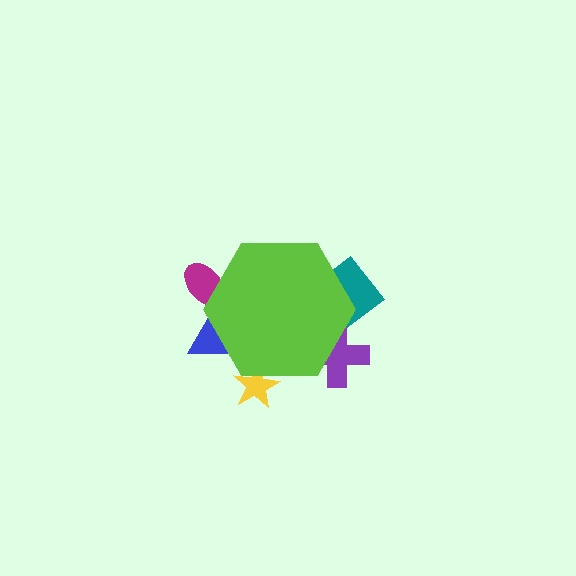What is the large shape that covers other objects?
A lime hexagon.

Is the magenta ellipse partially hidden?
Yes, the magenta ellipse is partially hidden behind the lime hexagon.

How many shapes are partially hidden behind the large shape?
5 shapes are partially hidden.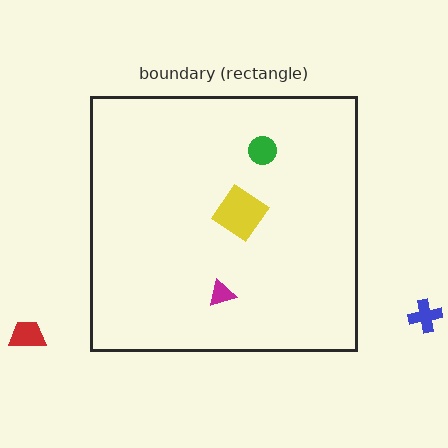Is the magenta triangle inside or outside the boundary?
Inside.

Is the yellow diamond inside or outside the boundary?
Inside.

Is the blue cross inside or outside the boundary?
Outside.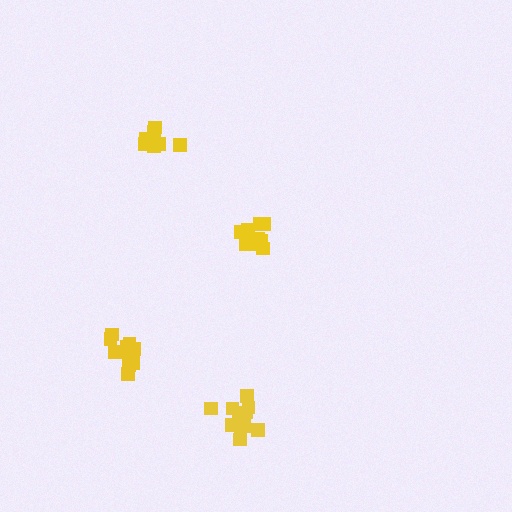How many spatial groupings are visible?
There are 4 spatial groupings.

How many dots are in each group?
Group 1: 11 dots, Group 2: 13 dots, Group 3: 11 dots, Group 4: 7 dots (42 total).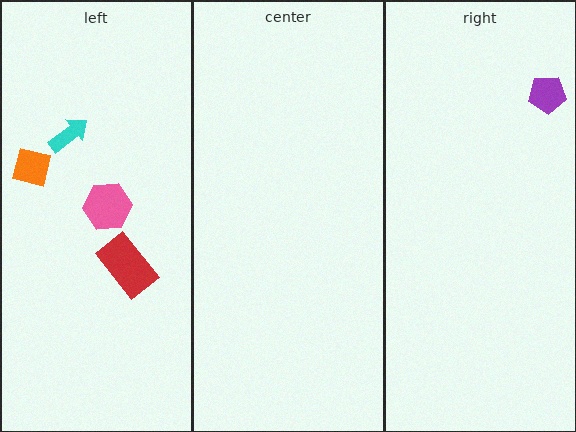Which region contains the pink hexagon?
The left region.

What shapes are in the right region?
The purple pentagon.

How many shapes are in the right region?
1.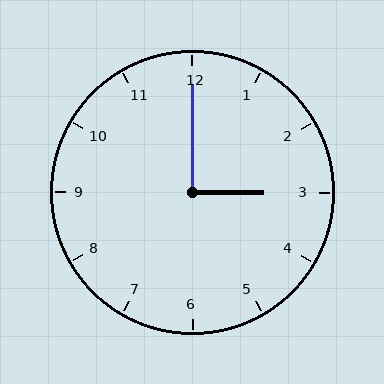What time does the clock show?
3:00.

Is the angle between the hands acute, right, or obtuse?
It is right.